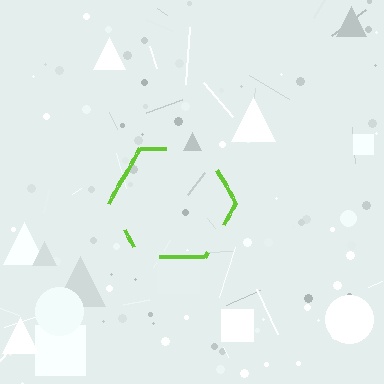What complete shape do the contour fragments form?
The contour fragments form a hexagon.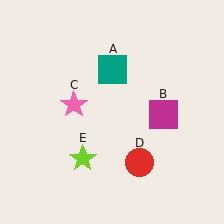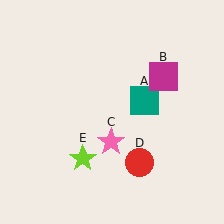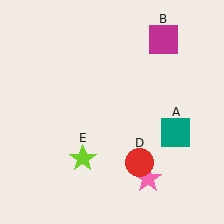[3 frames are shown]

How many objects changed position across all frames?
3 objects changed position: teal square (object A), magenta square (object B), pink star (object C).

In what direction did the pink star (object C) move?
The pink star (object C) moved down and to the right.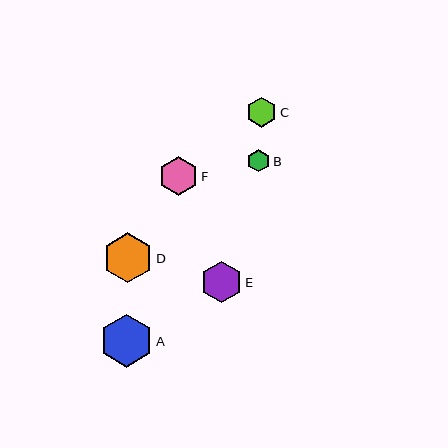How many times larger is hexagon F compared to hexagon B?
Hexagon F is approximately 1.8 times the size of hexagon B.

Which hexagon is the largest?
Hexagon A is the largest with a size of approximately 53 pixels.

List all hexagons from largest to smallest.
From largest to smallest: A, D, E, F, C, B.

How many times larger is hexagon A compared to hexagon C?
Hexagon A is approximately 1.8 times the size of hexagon C.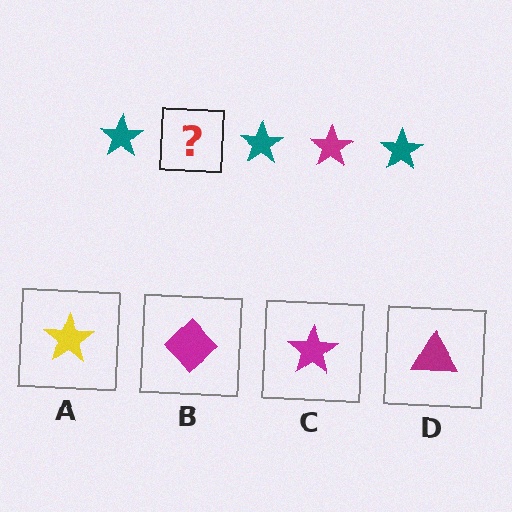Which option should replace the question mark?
Option C.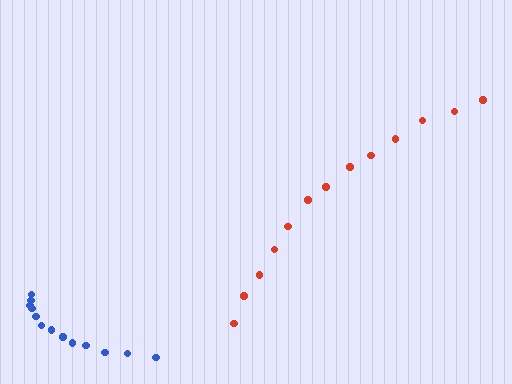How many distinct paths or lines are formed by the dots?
There are 2 distinct paths.